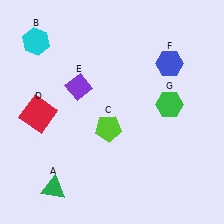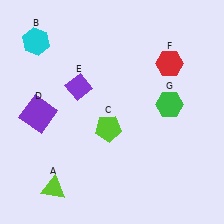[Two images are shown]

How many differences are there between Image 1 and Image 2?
There are 3 differences between the two images.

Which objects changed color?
A changed from green to lime. D changed from red to purple. F changed from blue to red.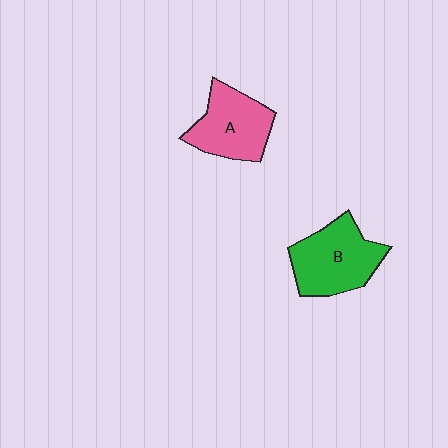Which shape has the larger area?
Shape B (green).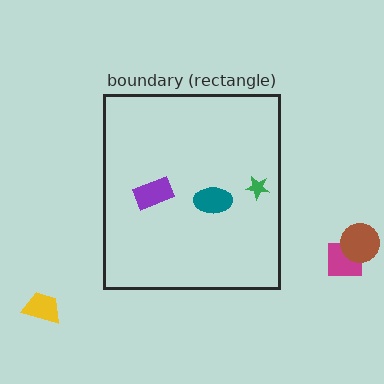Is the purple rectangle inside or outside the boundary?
Inside.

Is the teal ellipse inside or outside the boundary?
Inside.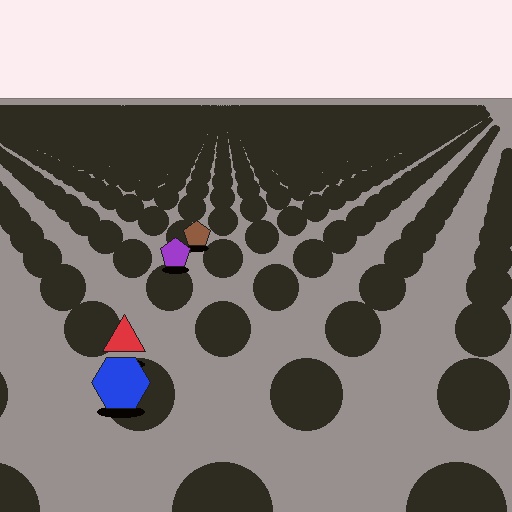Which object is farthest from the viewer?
The brown pentagon is farthest from the viewer. It appears smaller and the ground texture around it is denser.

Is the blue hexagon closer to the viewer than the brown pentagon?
Yes. The blue hexagon is closer — you can tell from the texture gradient: the ground texture is coarser near it.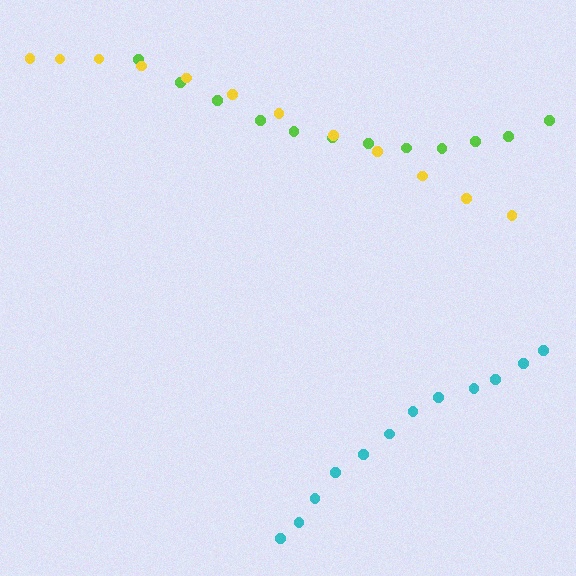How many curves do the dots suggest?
There are 3 distinct paths.